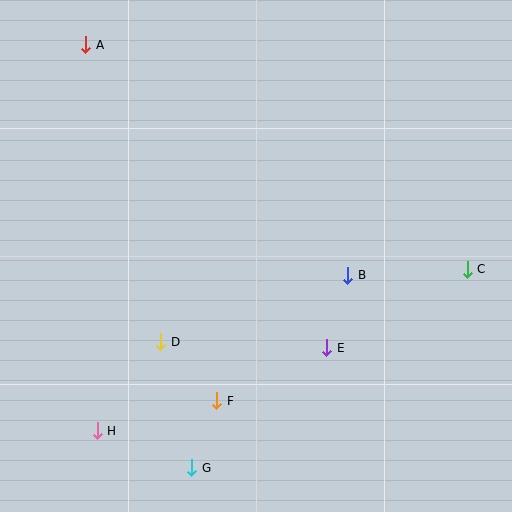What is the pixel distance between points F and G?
The distance between F and G is 72 pixels.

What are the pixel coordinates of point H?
Point H is at (97, 431).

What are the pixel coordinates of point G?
Point G is at (192, 468).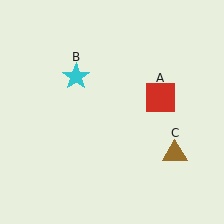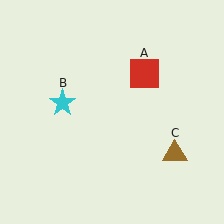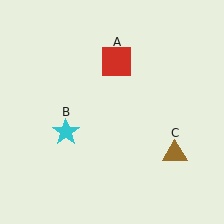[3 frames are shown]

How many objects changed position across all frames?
2 objects changed position: red square (object A), cyan star (object B).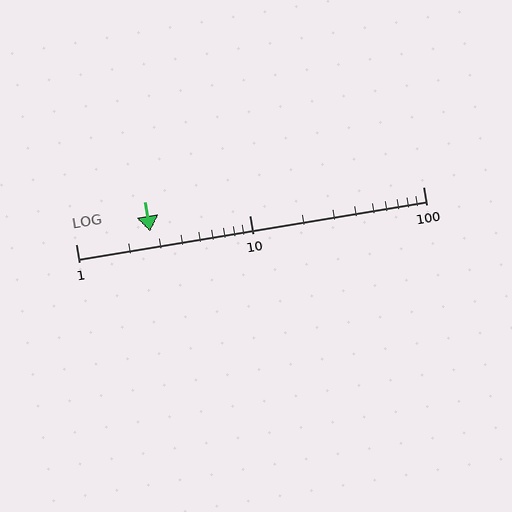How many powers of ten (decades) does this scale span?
The scale spans 2 decades, from 1 to 100.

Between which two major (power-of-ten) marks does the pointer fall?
The pointer is between 1 and 10.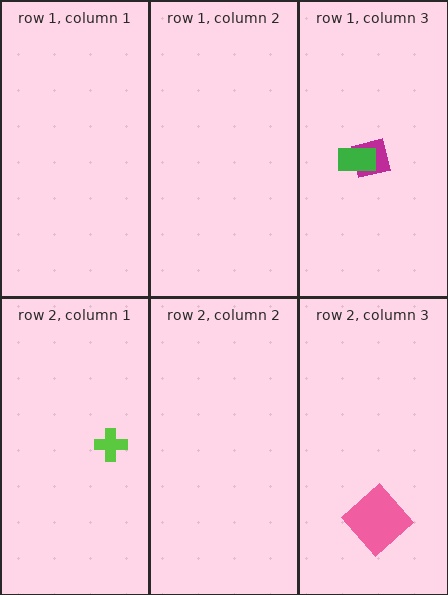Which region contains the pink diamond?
The row 2, column 3 region.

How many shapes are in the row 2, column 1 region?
1.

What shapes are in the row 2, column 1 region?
The lime cross.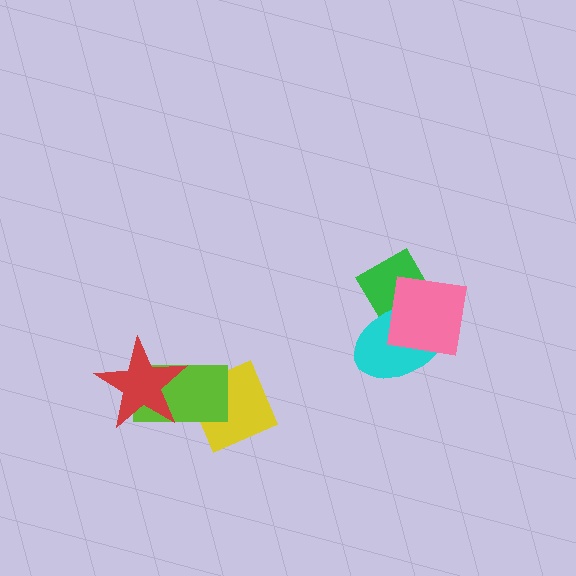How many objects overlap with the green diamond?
2 objects overlap with the green diamond.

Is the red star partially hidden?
No, no other shape covers it.